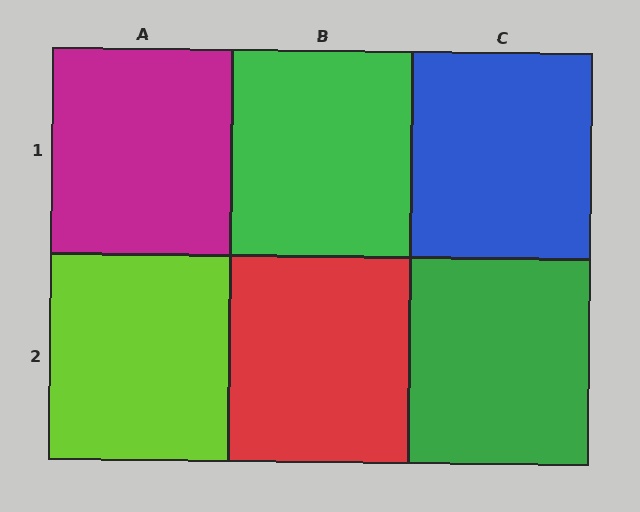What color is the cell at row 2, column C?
Green.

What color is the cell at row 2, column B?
Red.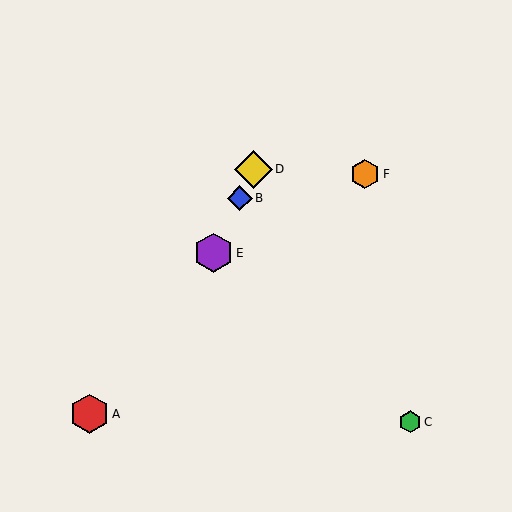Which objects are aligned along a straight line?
Objects B, D, E are aligned along a straight line.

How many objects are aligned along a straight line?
3 objects (B, D, E) are aligned along a straight line.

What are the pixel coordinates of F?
Object F is at (365, 174).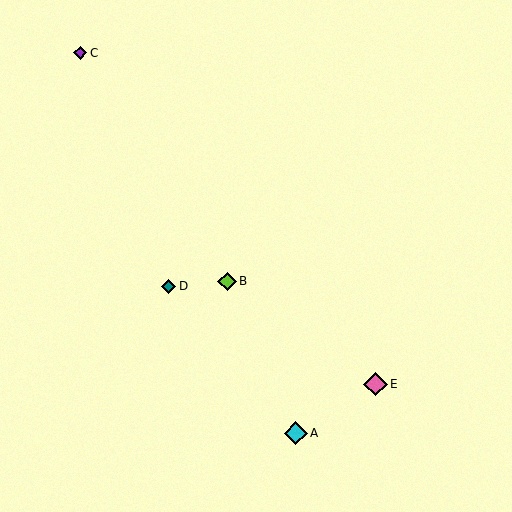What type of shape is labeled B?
Shape B is a lime diamond.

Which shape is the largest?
The pink diamond (labeled E) is the largest.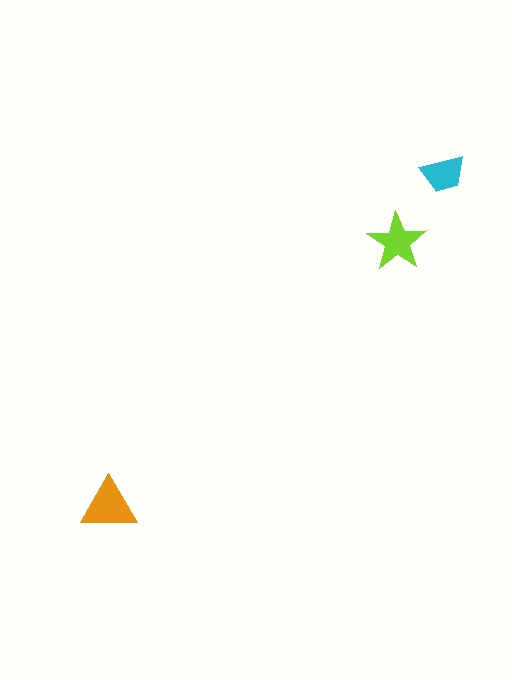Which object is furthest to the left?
The orange triangle is leftmost.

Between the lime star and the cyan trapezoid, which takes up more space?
The lime star.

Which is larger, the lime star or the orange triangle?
The orange triangle.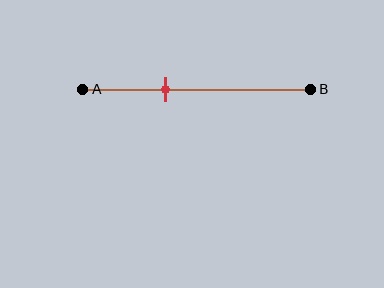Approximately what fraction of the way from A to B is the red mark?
The red mark is approximately 35% of the way from A to B.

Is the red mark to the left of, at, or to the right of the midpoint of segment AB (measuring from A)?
The red mark is to the left of the midpoint of segment AB.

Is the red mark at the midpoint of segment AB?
No, the mark is at about 35% from A, not at the 50% midpoint.